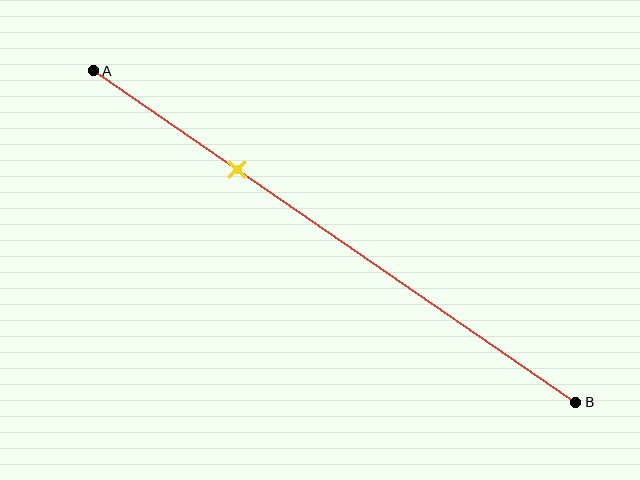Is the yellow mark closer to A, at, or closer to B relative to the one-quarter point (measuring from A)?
The yellow mark is closer to point B than the one-quarter point of segment AB.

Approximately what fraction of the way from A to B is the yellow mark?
The yellow mark is approximately 30% of the way from A to B.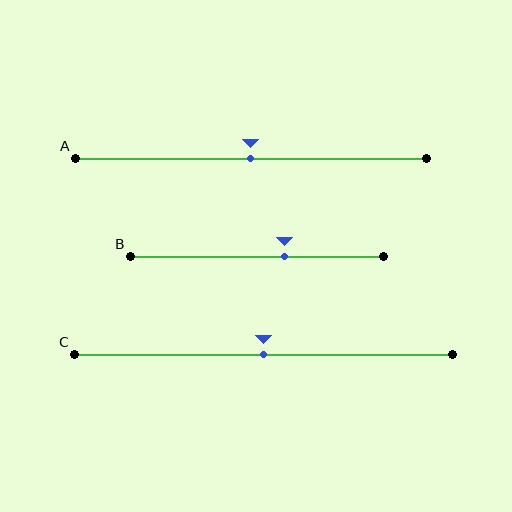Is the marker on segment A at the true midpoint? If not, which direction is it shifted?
Yes, the marker on segment A is at the true midpoint.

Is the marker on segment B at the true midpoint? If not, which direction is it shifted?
No, the marker on segment B is shifted to the right by about 11% of the segment length.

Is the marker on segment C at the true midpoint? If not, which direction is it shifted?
Yes, the marker on segment C is at the true midpoint.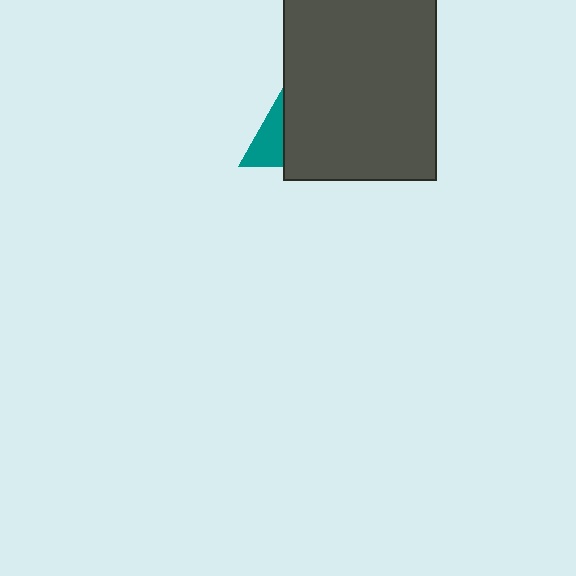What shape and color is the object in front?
The object in front is a dark gray rectangle.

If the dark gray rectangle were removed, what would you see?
You would see the complete teal triangle.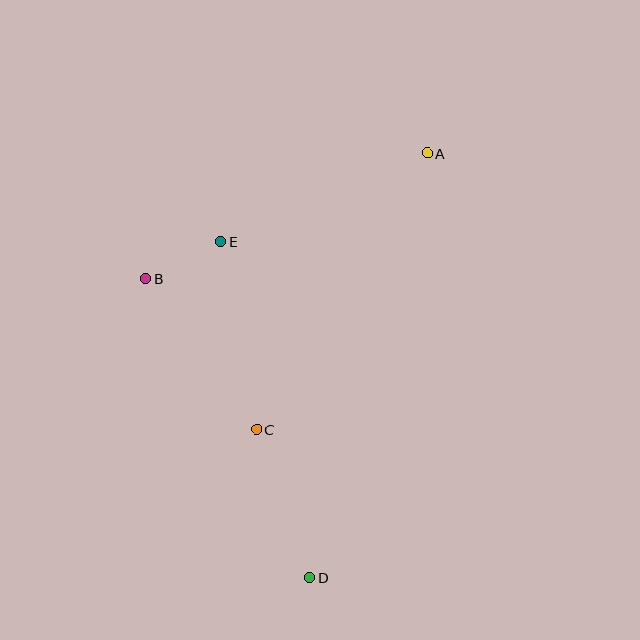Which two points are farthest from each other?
Points A and D are farthest from each other.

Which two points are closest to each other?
Points B and E are closest to each other.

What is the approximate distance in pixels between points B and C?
The distance between B and C is approximately 187 pixels.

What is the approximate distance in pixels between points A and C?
The distance between A and C is approximately 325 pixels.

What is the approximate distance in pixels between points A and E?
The distance between A and E is approximately 225 pixels.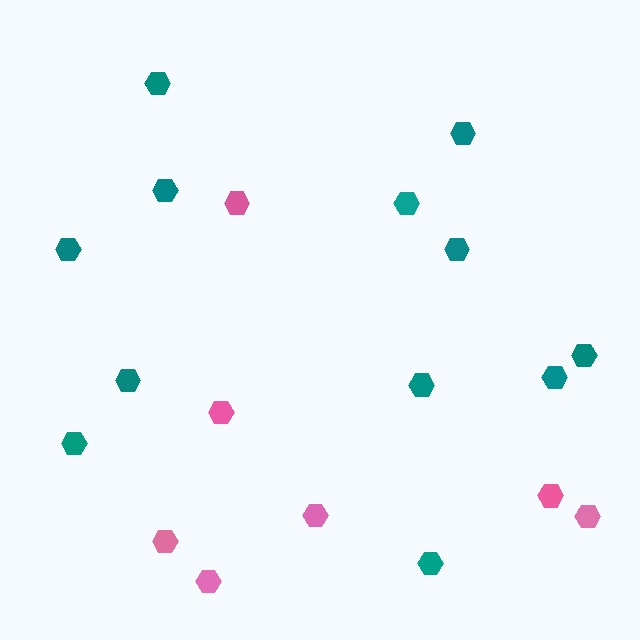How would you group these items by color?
There are 2 groups: one group of teal hexagons (12) and one group of pink hexagons (7).